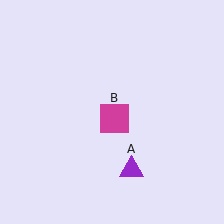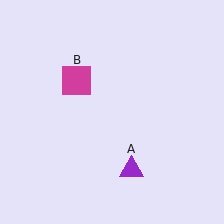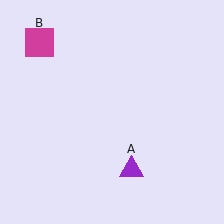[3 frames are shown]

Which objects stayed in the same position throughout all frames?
Purple triangle (object A) remained stationary.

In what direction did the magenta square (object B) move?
The magenta square (object B) moved up and to the left.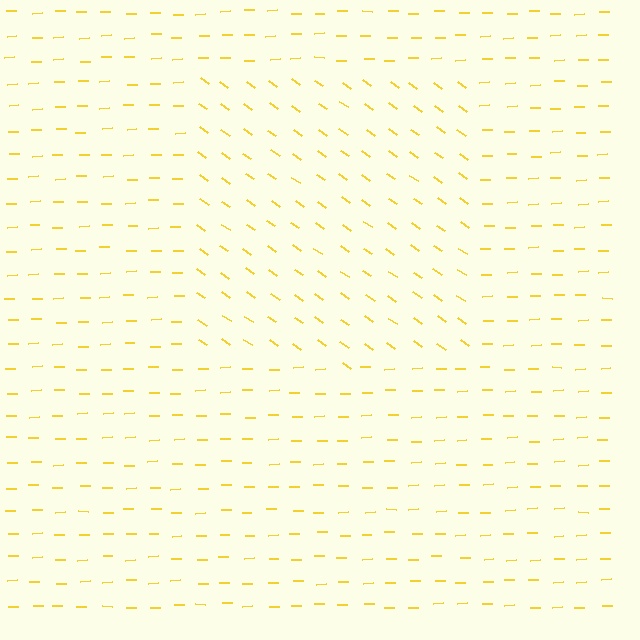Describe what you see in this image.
The image is filled with small yellow line segments. A rectangle region in the image has lines oriented differently from the surrounding lines, creating a visible texture boundary.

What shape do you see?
I see a rectangle.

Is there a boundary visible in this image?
Yes, there is a texture boundary formed by a change in line orientation.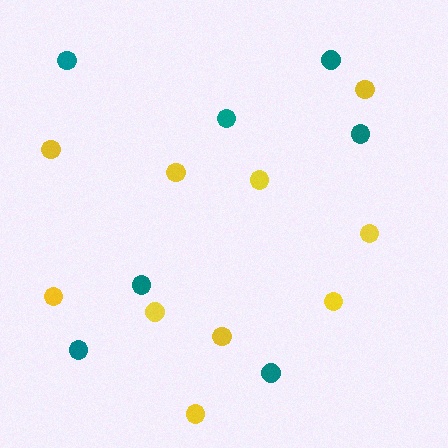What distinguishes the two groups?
There are 2 groups: one group of yellow circles (10) and one group of teal circles (7).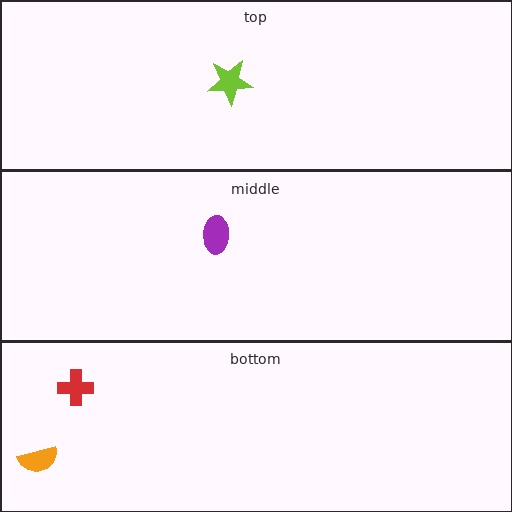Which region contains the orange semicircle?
The bottom region.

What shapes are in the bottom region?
The red cross, the orange semicircle.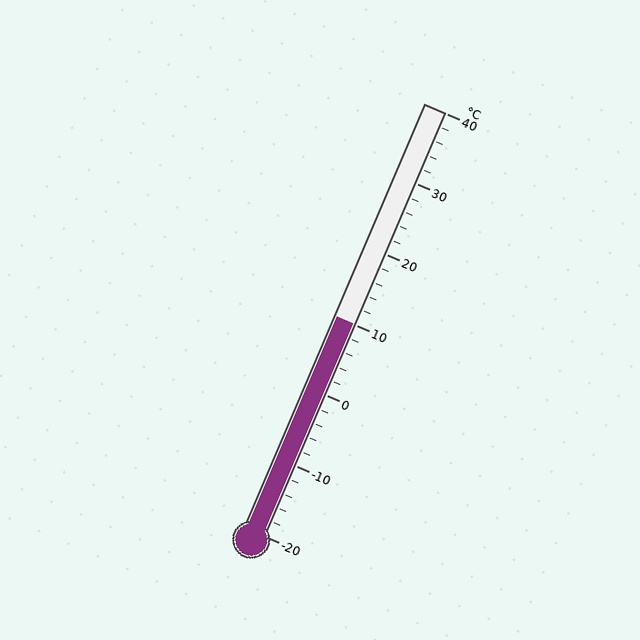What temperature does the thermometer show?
The thermometer shows approximately 10°C.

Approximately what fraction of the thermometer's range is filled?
The thermometer is filled to approximately 50% of its range.